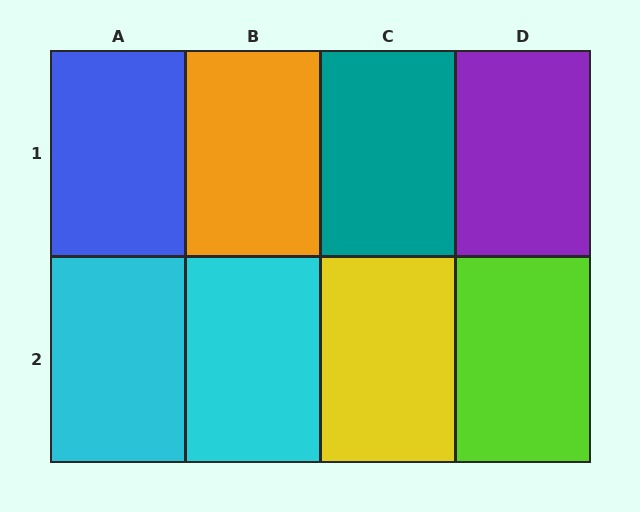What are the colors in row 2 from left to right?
Cyan, cyan, yellow, lime.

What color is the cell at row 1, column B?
Orange.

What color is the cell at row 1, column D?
Purple.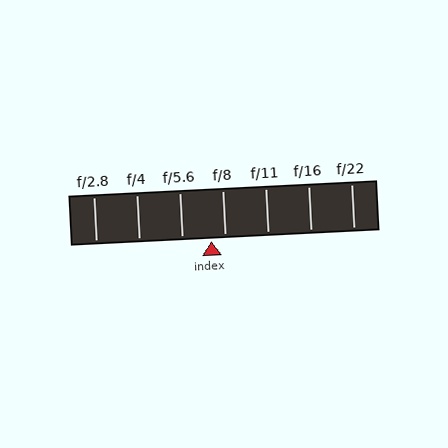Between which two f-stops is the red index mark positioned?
The index mark is between f/5.6 and f/8.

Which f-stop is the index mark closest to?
The index mark is closest to f/8.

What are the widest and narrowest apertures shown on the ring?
The widest aperture shown is f/2.8 and the narrowest is f/22.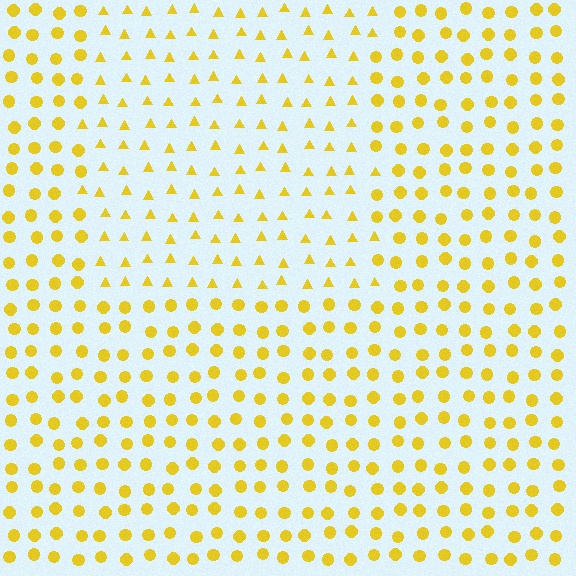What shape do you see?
I see a rectangle.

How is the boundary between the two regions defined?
The boundary is defined by a change in element shape: triangles inside vs. circles outside. All elements share the same color and spacing.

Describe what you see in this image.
The image is filled with small yellow elements arranged in a uniform grid. A rectangle-shaped region contains triangles, while the surrounding area contains circles. The boundary is defined purely by the change in element shape.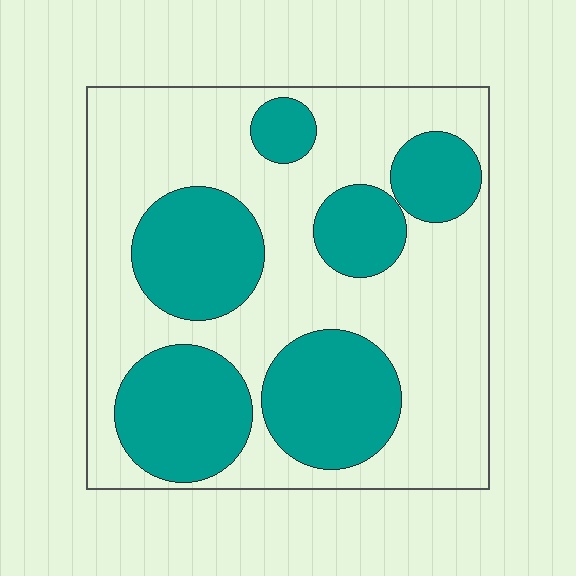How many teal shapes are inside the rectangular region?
6.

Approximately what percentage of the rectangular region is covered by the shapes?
Approximately 40%.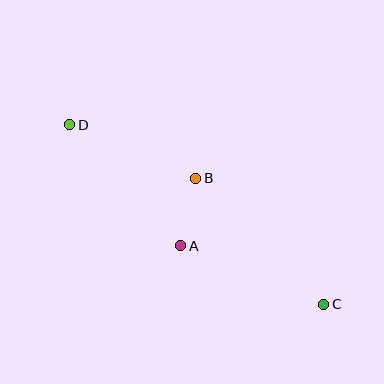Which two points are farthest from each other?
Points C and D are farthest from each other.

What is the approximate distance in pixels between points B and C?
The distance between B and C is approximately 180 pixels.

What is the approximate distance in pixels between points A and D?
The distance between A and D is approximately 165 pixels.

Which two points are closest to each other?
Points A and B are closest to each other.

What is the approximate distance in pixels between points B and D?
The distance between B and D is approximately 137 pixels.